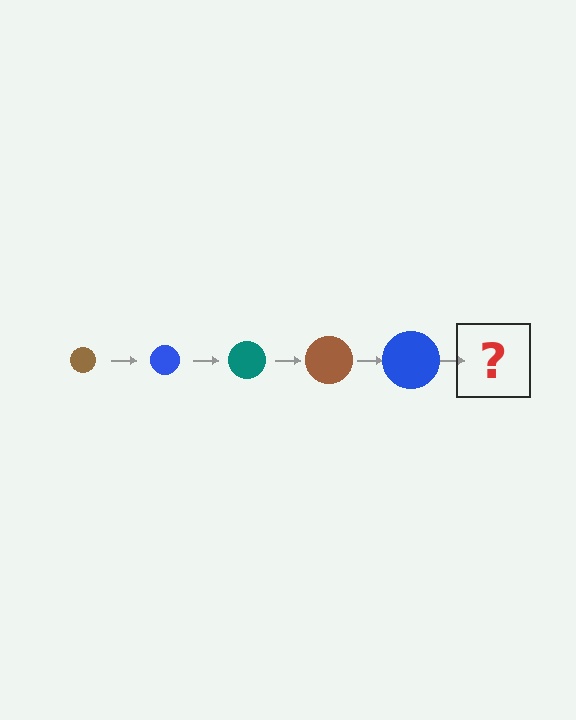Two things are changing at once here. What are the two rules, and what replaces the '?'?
The two rules are that the circle grows larger each step and the color cycles through brown, blue, and teal. The '?' should be a teal circle, larger than the previous one.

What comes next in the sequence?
The next element should be a teal circle, larger than the previous one.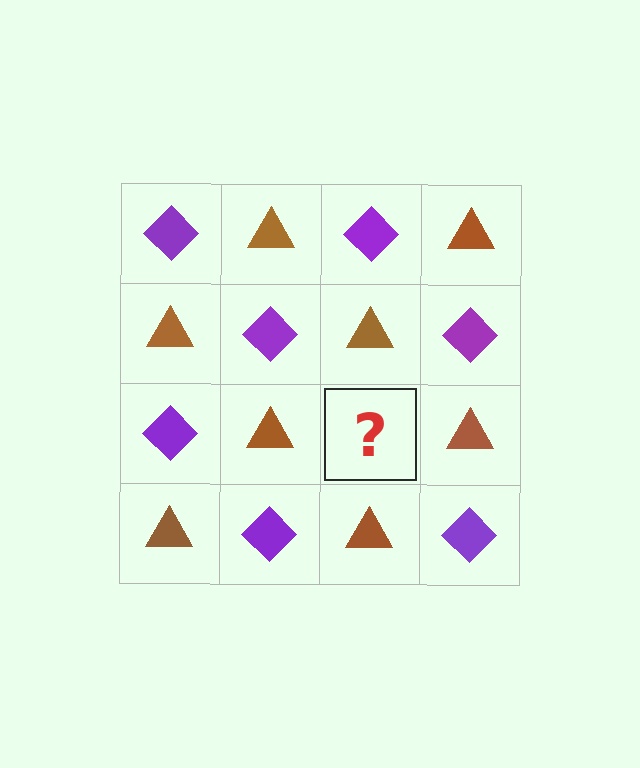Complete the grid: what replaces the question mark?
The question mark should be replaced with a purple diamond.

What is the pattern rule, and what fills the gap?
The rule is that it alternates purple diamond and brown triangle in a checkerboard pattern. The gap should be filled with a purple diamond.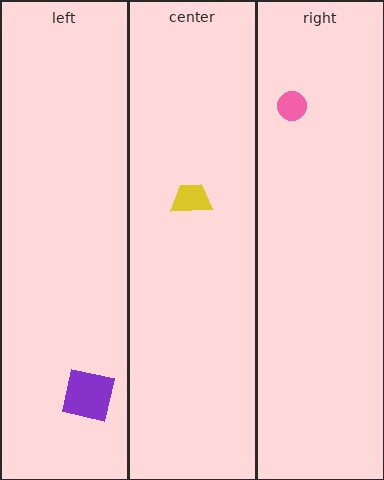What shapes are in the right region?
The pink circle.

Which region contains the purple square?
The left region.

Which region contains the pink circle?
The right region.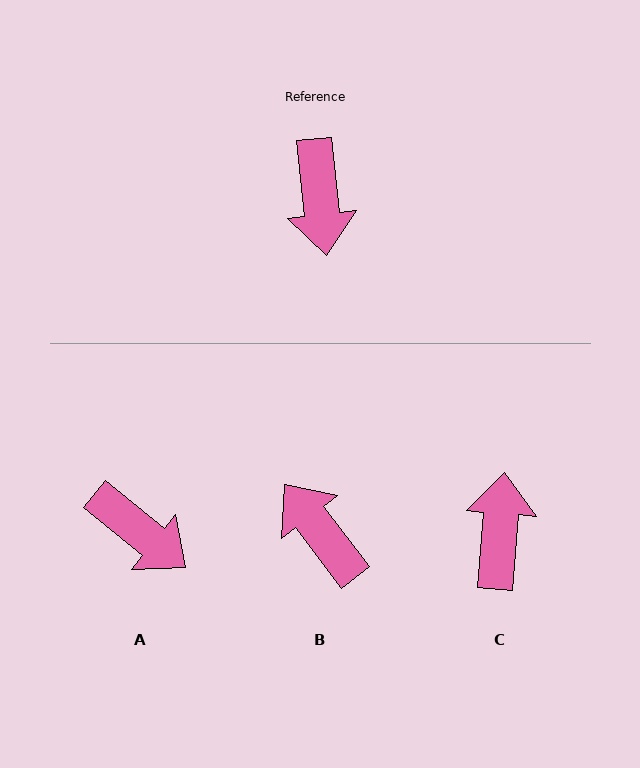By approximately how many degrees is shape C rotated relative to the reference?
Approximately 169 degrees counter-clockwise.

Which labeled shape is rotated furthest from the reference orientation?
C, about 169 degrees away.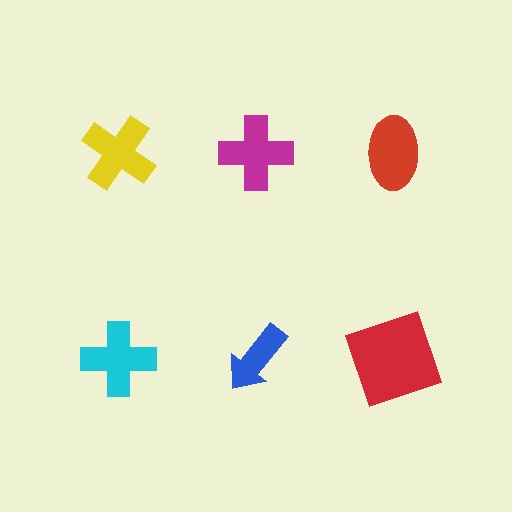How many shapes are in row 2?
3 shapes.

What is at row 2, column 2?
A blue arrow.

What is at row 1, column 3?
A red ellipse.